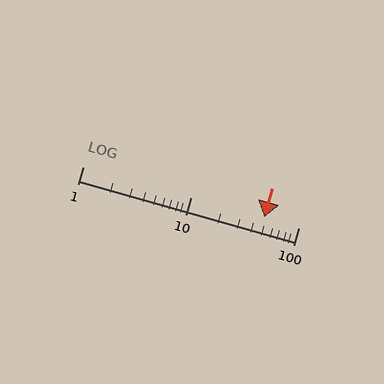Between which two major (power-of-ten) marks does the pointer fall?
The pointer is between 10 and 100.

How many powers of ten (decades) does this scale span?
The scale spans 2 decades, from 1 to 100.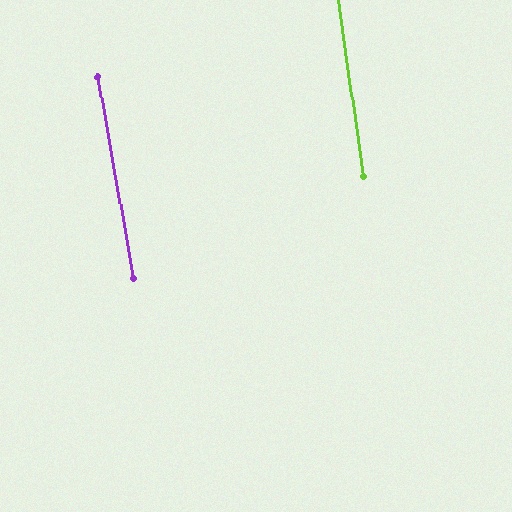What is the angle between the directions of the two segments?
Approximately 2 degrees.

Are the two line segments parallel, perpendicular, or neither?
Parallel — their directions differ by only 1.8°.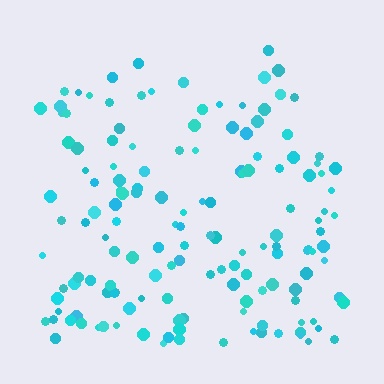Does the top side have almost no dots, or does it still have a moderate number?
Still a moderate number, just noticeably fewer than the bottom.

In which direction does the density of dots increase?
From top to bottom, with the bottom side densest.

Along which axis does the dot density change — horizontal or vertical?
Vertical.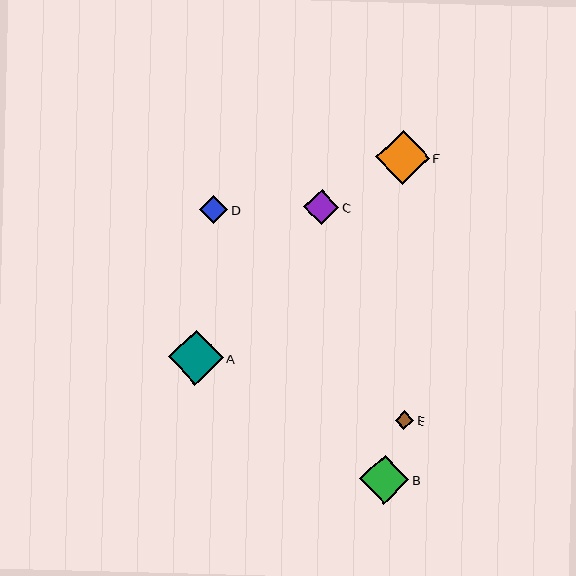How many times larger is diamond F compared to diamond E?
Diamond F is approximately 2.8 times the size of diamond E.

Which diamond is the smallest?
Diamond E is the smallest with a size of approximately 19 pixels.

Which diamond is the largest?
Diamond A is the largest with a size of approximately 55 pixels.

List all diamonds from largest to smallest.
From largest to smallest: A, F, B, C, D, E.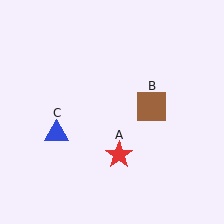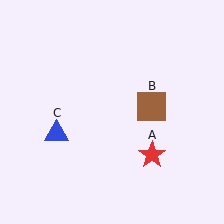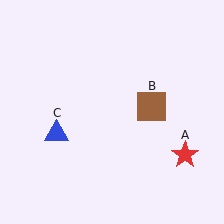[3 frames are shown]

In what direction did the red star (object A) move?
The red star (object A) moved right.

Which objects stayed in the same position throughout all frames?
Brown square (object B) and blue triangle (object C) remained stationary.